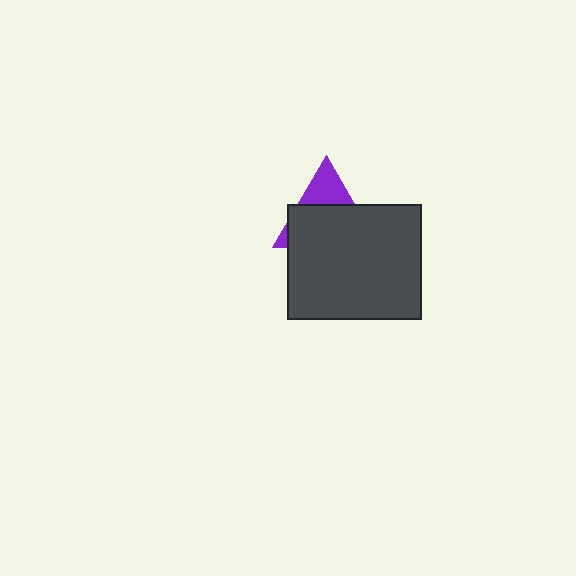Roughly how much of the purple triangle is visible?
A small part of it is visible (roughly 32%).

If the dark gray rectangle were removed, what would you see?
You would see the complete purple triangle.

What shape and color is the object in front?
The object in front is a dark gray rectangle.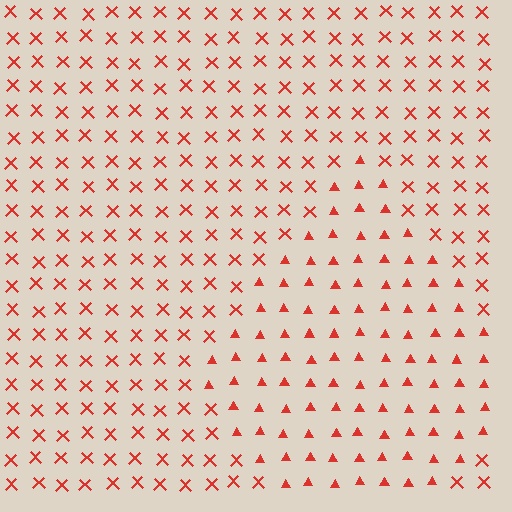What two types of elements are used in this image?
The image uses triangles inside the diamond region and X marks outside it.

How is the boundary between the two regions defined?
The boundary is defined by a change in element shape: triangles inside vs. X marks outside. All elements share the same color and spacing.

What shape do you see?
I see a diamond.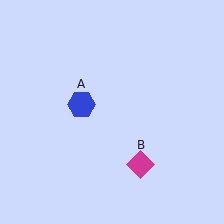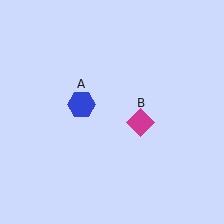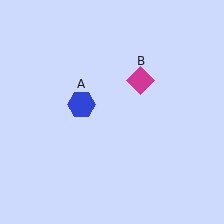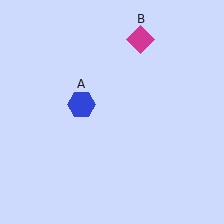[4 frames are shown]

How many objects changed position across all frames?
1 object changed position: magenta diamond (object B).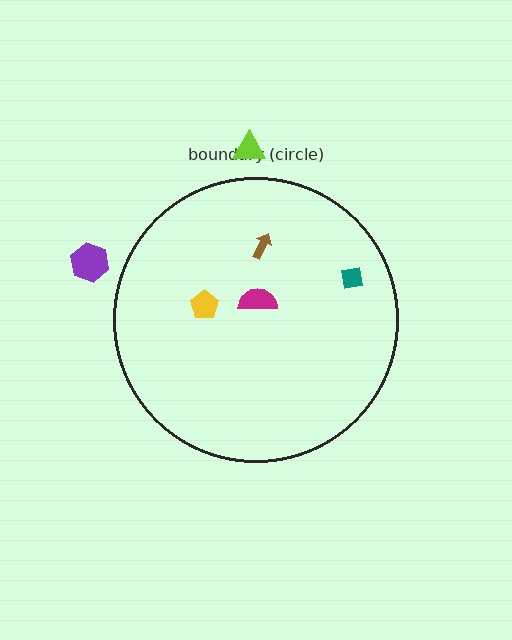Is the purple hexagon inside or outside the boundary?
Outside.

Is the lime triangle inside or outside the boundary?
Outside.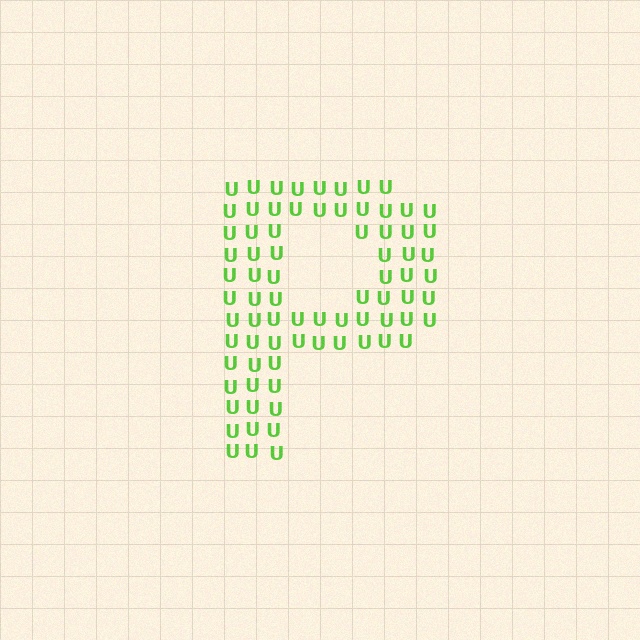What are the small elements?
The small elements are letter U's.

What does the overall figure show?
The overall figure shows the letter P.